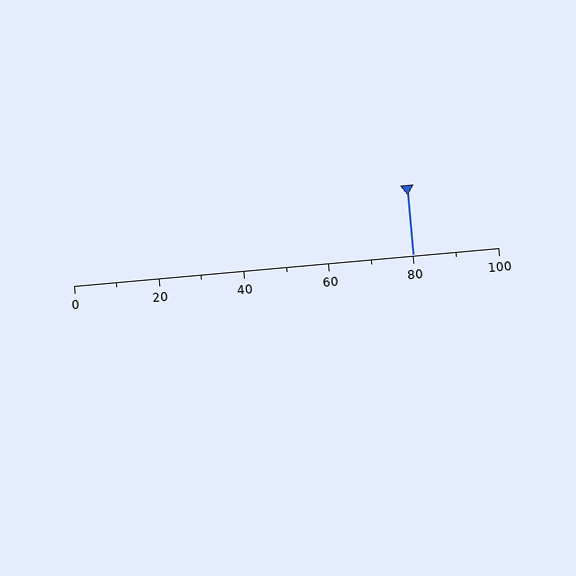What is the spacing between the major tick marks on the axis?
The major ticks are spaced 20 apart.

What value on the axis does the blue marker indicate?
The marker indicates approximately 80.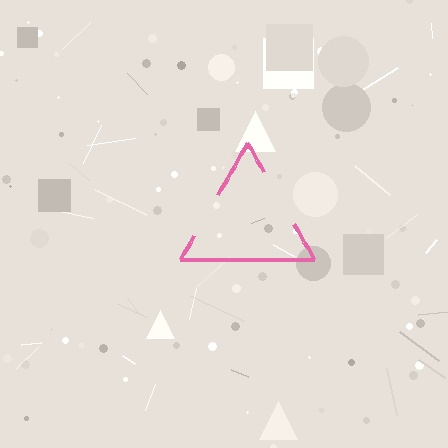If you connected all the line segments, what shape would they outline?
They would outline a triangle.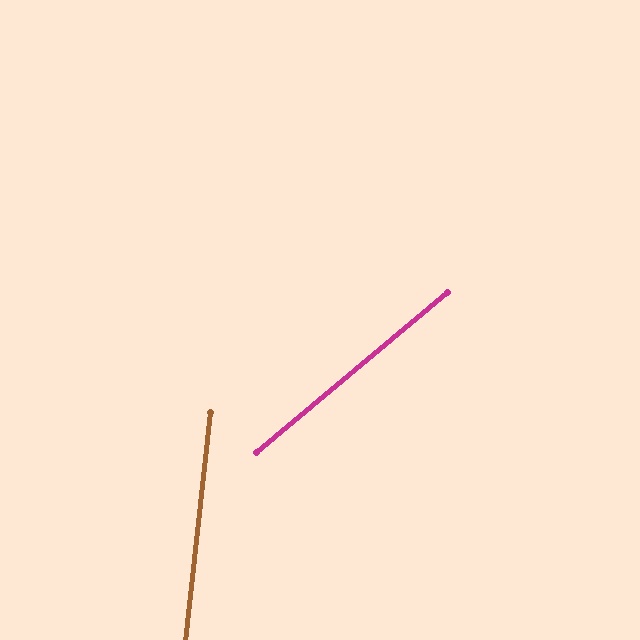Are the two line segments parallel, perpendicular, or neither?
Neither parallel nor perpendicular — they differ by about 44°.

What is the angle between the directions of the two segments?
Approximately 44 degrees.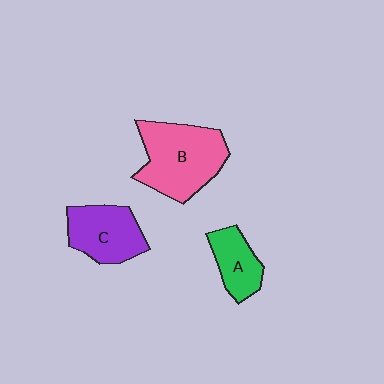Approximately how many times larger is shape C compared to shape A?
Approximately 1.4 times.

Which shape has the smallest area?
Shape A (green).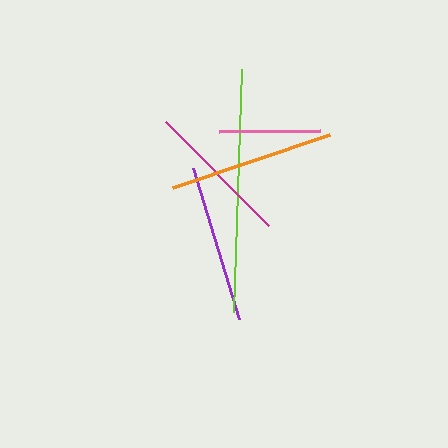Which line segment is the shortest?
The pink line is the shortest at approximately 101 pixels.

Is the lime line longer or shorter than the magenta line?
The lime line is longer than the magenta line.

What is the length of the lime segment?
The lime segment is approximately 242 pixels long.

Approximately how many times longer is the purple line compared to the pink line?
The purple line is approximately 1.6 times the length of the pink line.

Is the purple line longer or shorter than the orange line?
The orange line is longer than the purple line.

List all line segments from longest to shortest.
From longest to shortest: lime, orange, purple, magenta, pink.